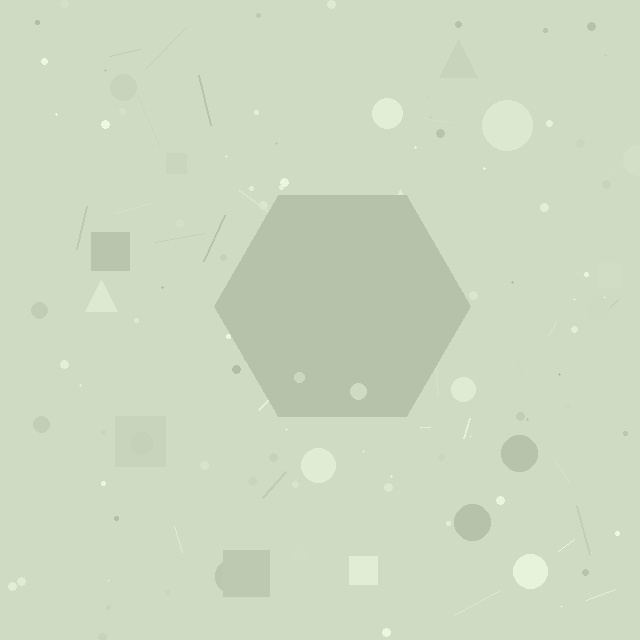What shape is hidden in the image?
A hexagon is hidden in the image.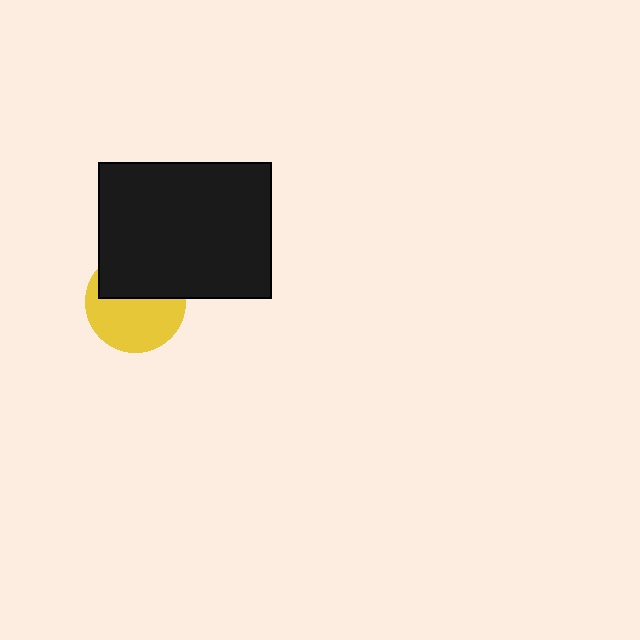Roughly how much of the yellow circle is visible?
About half of it is visible (roughly 56%).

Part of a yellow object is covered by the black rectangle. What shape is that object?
It is a circle.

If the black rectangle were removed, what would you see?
You would see the complete yellow circle.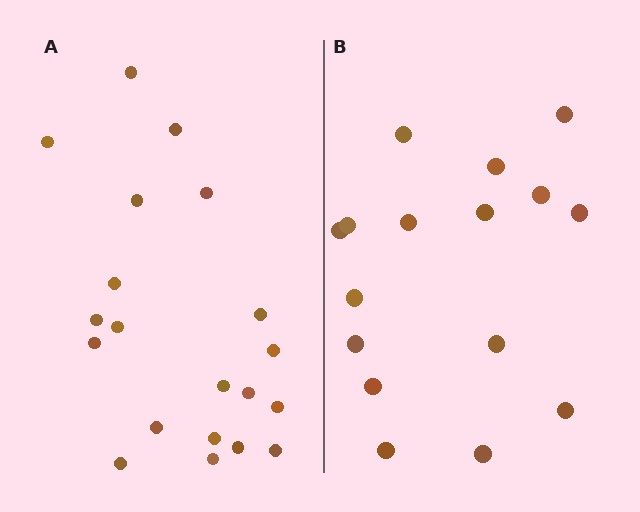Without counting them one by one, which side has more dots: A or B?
Region A (the left region) has more dots.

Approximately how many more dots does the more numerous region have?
Region A has about 4 more dots than region B.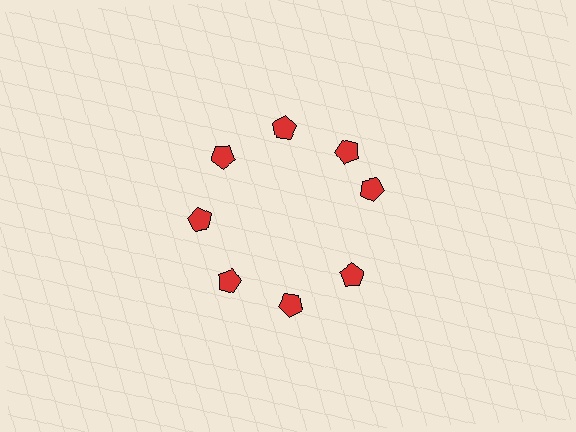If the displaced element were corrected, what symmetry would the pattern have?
It would have 8-fold rotational symmetry — the pattern would map onto itself every 45 degrees.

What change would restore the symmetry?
The symmetry would be restored by rotating it back into even spacing with its neighbors so that all 8 pentagons sit at equal angles and equal distance from the center.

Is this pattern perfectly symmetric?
No. The 8 red pentagons are arranged in a ring, but one element near the 3 o'clock position is rotated out of alignment along the ring, breaking the 8-fold rotational symmetry.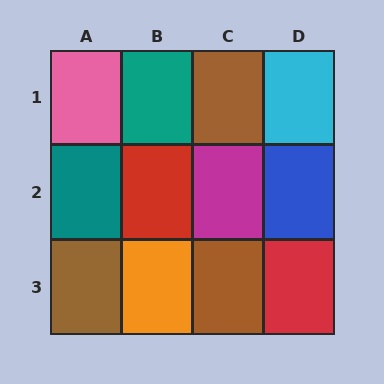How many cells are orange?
1 cell is orange.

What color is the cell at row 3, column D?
Red.